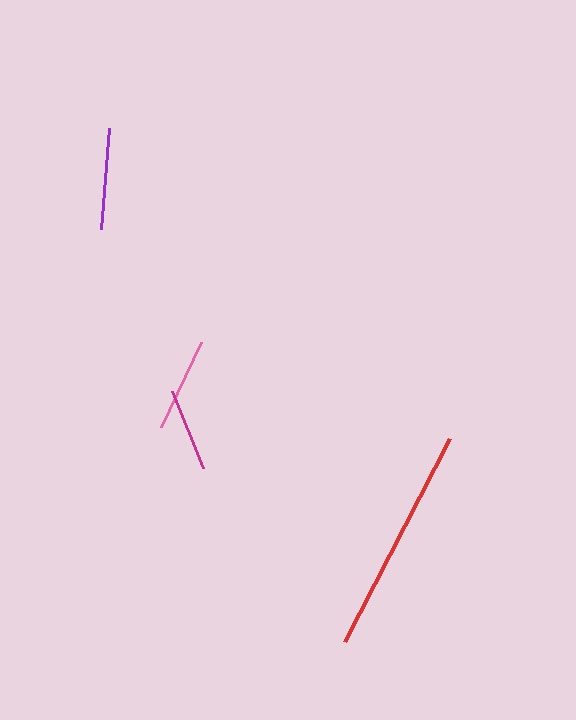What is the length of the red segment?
The red segment is approximately 228 pixels long.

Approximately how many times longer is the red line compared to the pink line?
The red line is approximately 2.4 times the length of the pink line.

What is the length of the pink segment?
The pink segment is approximately 94 pixels long.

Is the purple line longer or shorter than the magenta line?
The purple line is longer than the magenta line.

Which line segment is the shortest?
The magenta line is the shortest at approximately 83 pixels.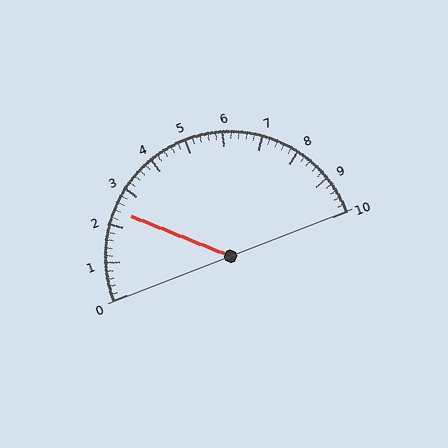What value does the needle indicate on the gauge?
The needle indicates approximately 2.4.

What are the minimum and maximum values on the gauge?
The gauge ranges from 0 to 10.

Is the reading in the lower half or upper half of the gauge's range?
The reading is in the lower half of the range (0 to 10).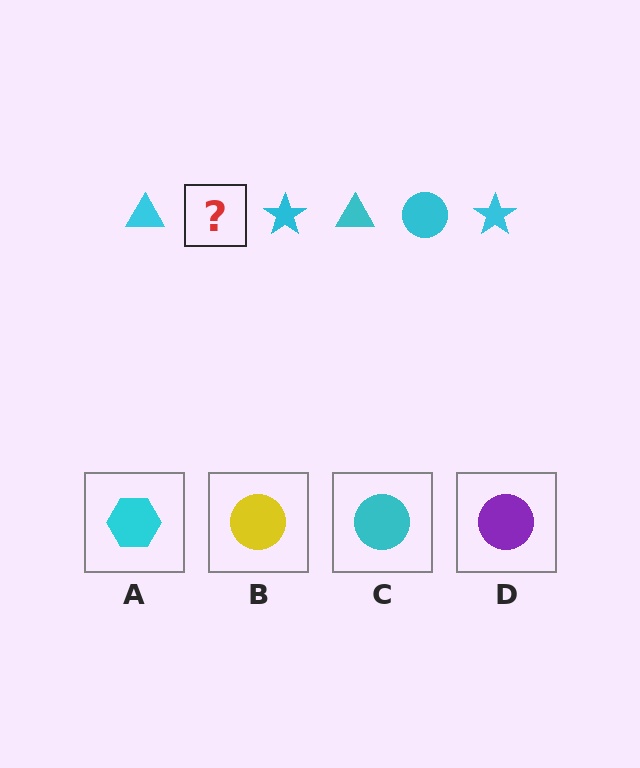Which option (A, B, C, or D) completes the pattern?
C.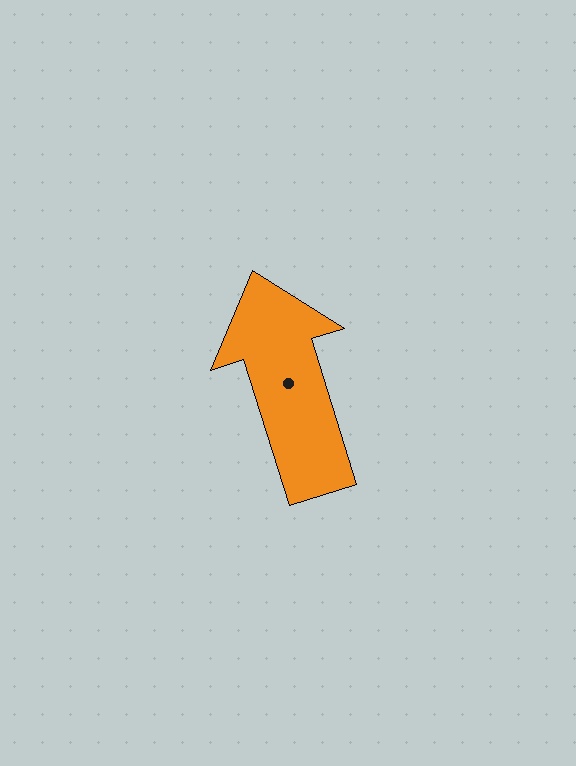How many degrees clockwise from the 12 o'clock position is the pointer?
Approximately 343 degrees.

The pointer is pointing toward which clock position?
Roughly 11 o'clock.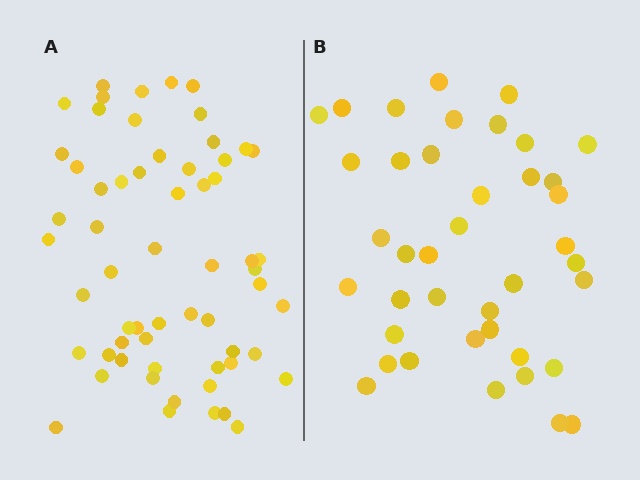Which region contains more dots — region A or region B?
Region A (the left region) has more dots.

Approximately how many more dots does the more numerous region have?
Region A has approximately 20 more dots than region B.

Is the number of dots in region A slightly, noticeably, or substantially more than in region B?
Region A has substantially more. The ratio is roughly 1.5 to 1.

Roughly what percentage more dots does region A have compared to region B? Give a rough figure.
About 50% more.